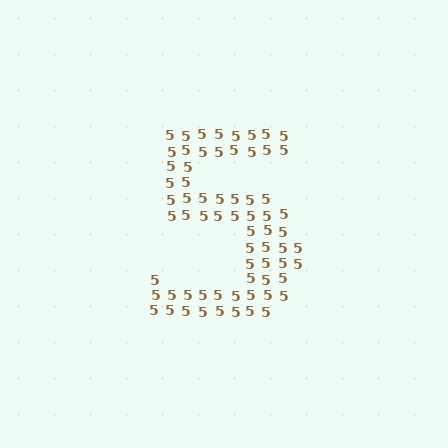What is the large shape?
The large shape is the digit 5.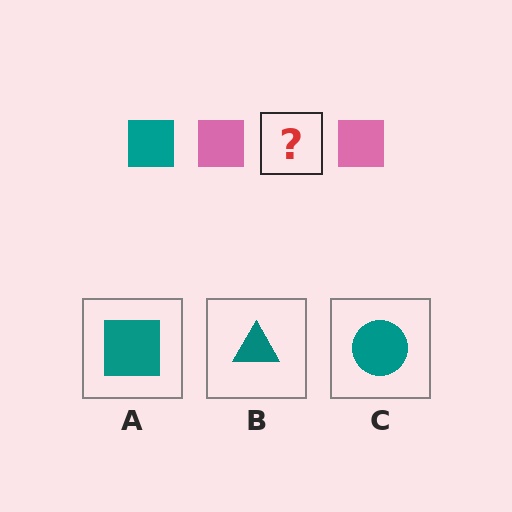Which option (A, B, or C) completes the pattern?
A.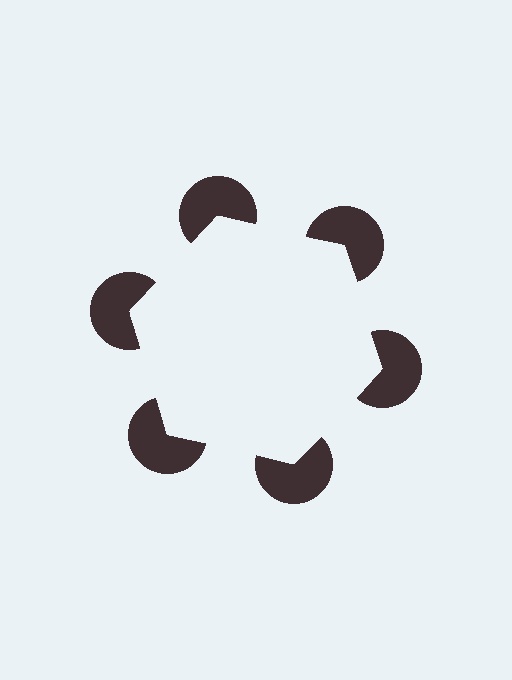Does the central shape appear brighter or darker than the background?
It typically appears slightly brighter than the background, even though no actual brightness change is drawn.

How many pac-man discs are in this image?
There are 6 — one at each vertex of the illusory hexagon.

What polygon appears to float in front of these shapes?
An illusory hexagon — its edges are inferred from the aligned wedge cuts in the pac-man discs, not physically drawn.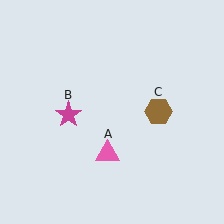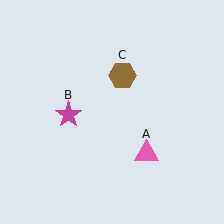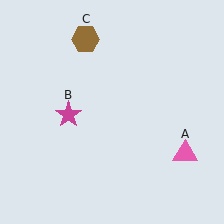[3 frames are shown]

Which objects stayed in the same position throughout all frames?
Magenta star (object B) remained stationary.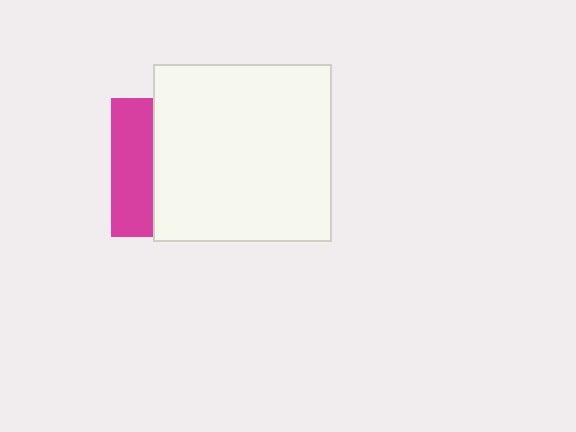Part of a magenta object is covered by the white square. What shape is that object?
It is a square.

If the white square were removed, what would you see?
You would see the complete magenta square.